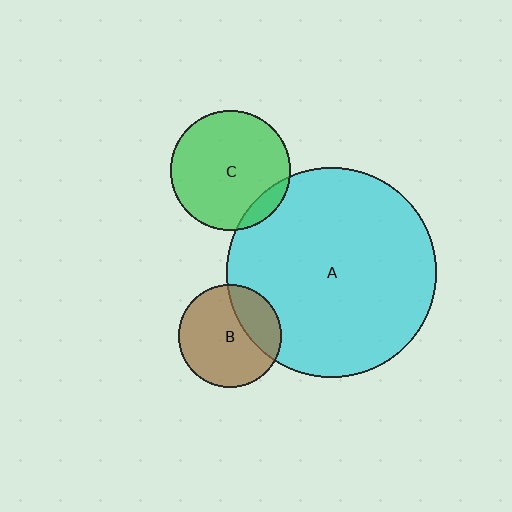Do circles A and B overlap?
Yes.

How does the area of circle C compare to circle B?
Approximately 1.4 times.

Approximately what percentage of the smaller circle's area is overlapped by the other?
Approximately 25%.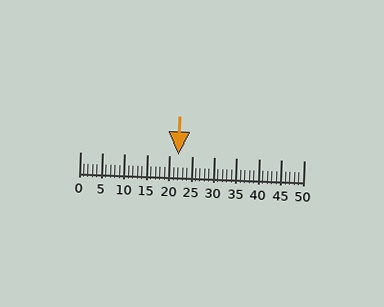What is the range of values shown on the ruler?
The ruler shows values from 0 to 50.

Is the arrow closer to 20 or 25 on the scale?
The arrow is closer to 20.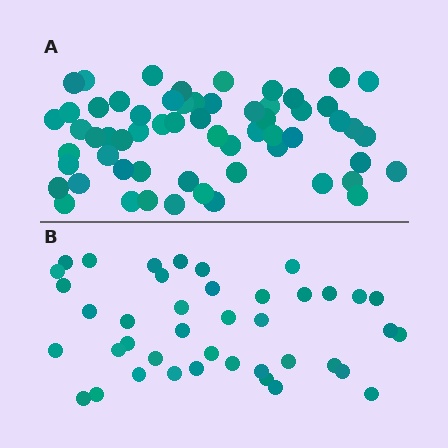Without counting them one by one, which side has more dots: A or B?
Region A (the top region) has more dots.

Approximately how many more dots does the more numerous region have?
Region A has approximately 20 more dots than region B.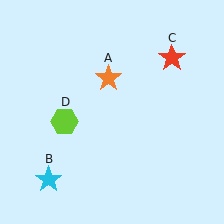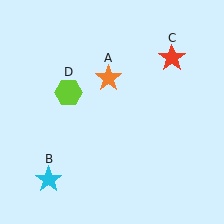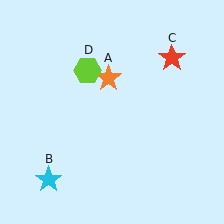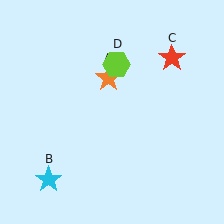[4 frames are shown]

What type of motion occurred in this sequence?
The lime hexagon (object D) rotated clockwise around the center of the scene.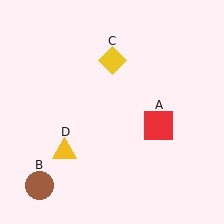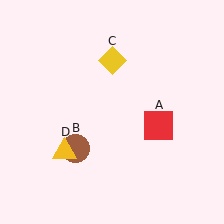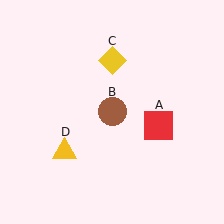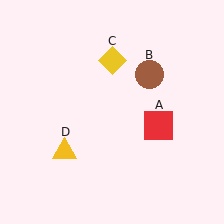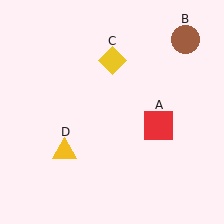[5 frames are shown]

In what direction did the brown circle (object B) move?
The brown circle (object B) moved up and to the right.